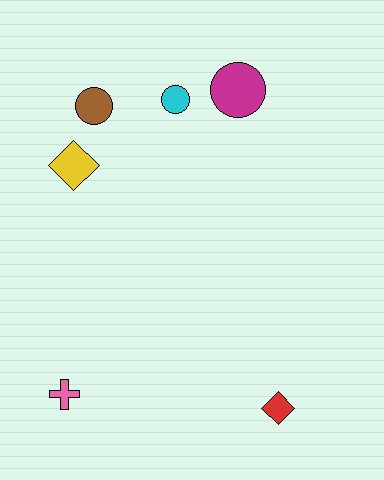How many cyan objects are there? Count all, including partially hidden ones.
There is 1 cyan object.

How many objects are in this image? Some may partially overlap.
There are 6 objects.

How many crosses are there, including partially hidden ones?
There is 1 cross.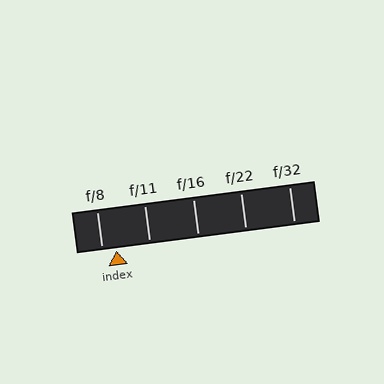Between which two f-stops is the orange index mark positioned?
The index mark is between f/8 and f/11.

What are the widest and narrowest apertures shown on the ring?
The widest aperture shown is f/8 and the narrowest is f/32.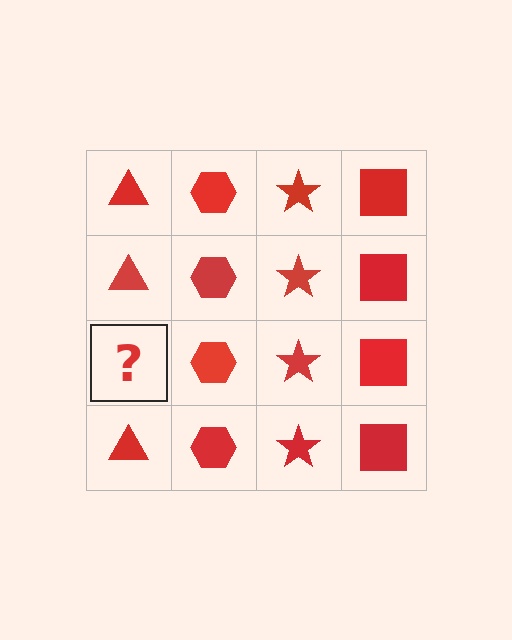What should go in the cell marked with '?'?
The missing cell should contain a red triangle.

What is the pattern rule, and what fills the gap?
The rule is that each column has a consistent shape. The gap should be filled with a red triangle.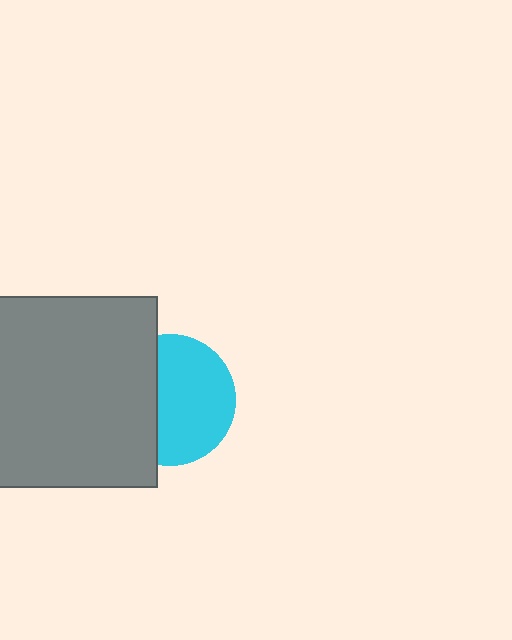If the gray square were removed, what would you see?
You would see the complete cyan circle.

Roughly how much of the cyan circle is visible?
About half of it is visible (roughly 62%).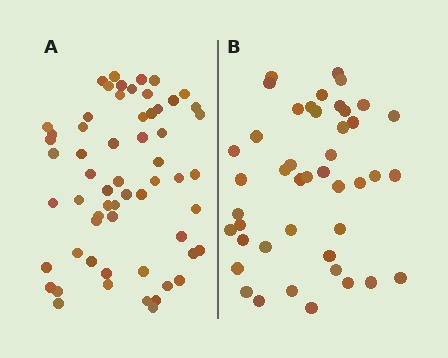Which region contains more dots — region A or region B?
Region A (the left region) has more dots.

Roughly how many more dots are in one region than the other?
Region A has approximately 15 more dots than region B.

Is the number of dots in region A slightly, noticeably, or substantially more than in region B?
Region A has noticeably more, but not dramatically so. The ratio is roughly 1.4 to 1.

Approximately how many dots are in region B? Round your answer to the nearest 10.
About 40 dots. (The exact count is 44, which rounds to 40.)